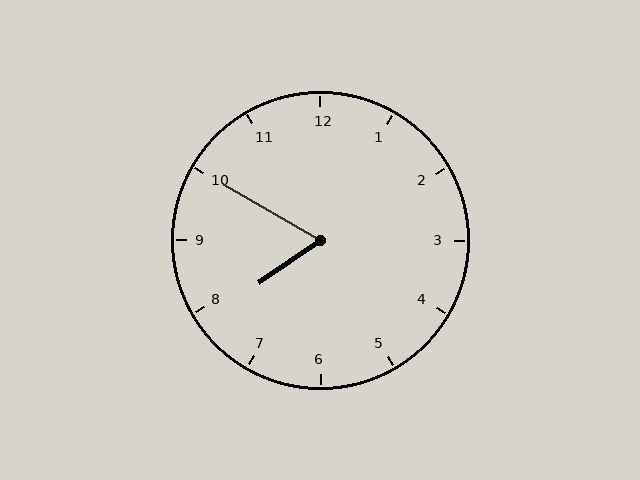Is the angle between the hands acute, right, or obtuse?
It is acute.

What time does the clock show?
7:50.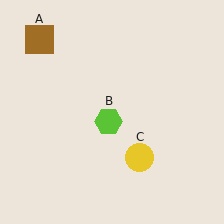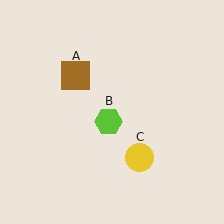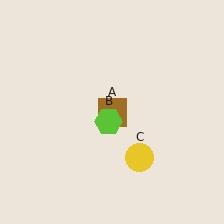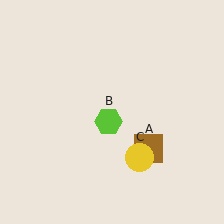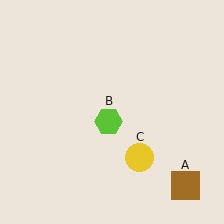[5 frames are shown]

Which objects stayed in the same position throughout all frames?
Lime hexagon (object B) and yellow circle (object C) remained stationary.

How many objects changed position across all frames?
1 object changed position: brown square (object A).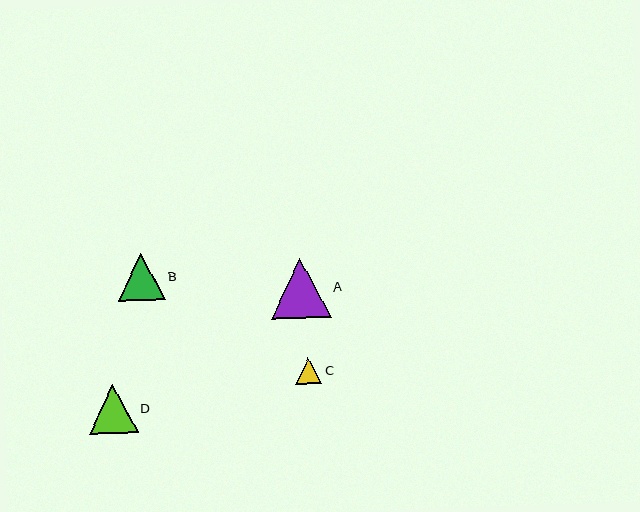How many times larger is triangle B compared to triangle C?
Triangle B is approximately 1.8 times the size of triangle C.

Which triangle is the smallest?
Triangle C is the smallest with a size of approximately 26 pixels.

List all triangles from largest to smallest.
From largest to smallest: A, D, B, C.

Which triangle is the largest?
Triangle A is the largest with a size of approximately 60 pixels.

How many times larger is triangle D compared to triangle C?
Triangle D is approximately 1.9 times the size of triangle C.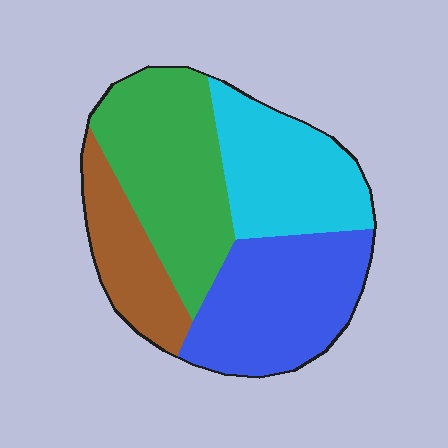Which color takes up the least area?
Brown, at roughly 15%.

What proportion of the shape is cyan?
Cyan covers around 25% of the shape.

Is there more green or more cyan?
Green.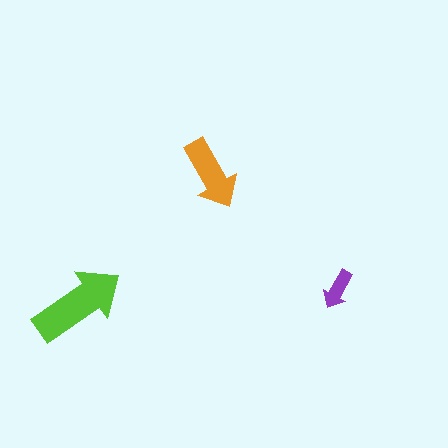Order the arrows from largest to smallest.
the lime one, the orange one, the purple one.